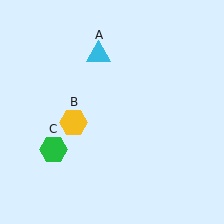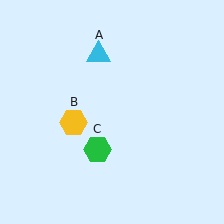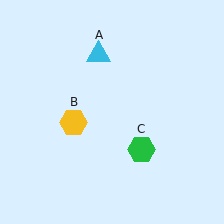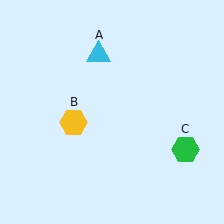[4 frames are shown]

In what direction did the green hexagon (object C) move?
The green hexagon (object C) moved right.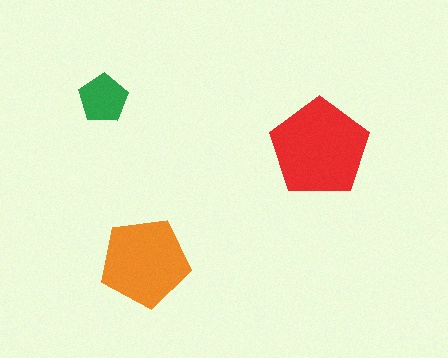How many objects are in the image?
There are 3 objects in the image.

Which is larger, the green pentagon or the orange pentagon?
The orange one.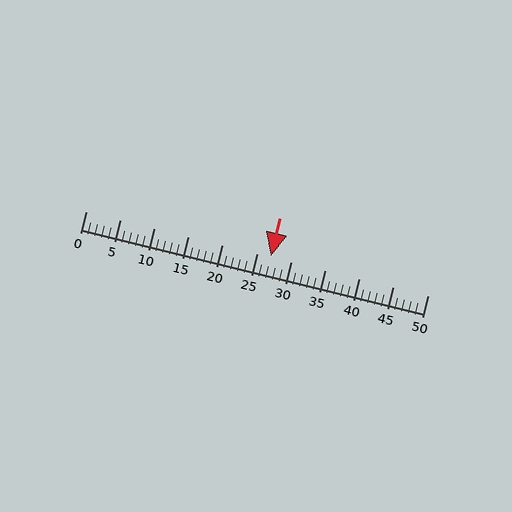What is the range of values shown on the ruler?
The ruler shows values from 0 to 50.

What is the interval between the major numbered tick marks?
The major tick marks are spaced 5 units apart.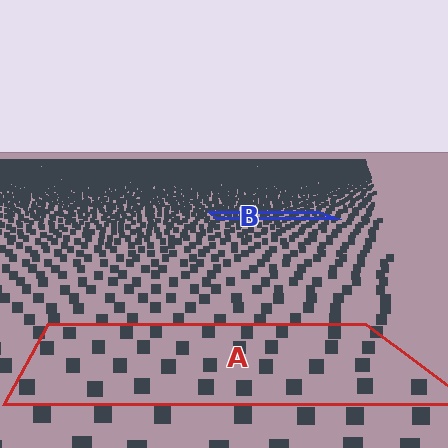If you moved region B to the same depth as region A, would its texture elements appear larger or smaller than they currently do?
They would appear larger. At a closer depth, the same texture elements are projected at a bigger on-screen size.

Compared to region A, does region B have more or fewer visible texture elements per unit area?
Region B has more texture elements per unit area — they are packed more densely because it is farther away.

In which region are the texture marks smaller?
The texture marks are smaller in region B, because it is farther away.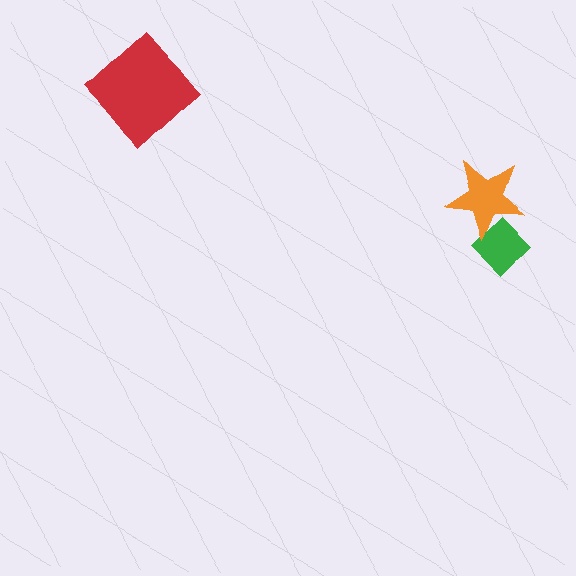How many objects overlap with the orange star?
1 object overlaps with the orange star.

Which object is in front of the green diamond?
The orange star is in front of the green diamond.